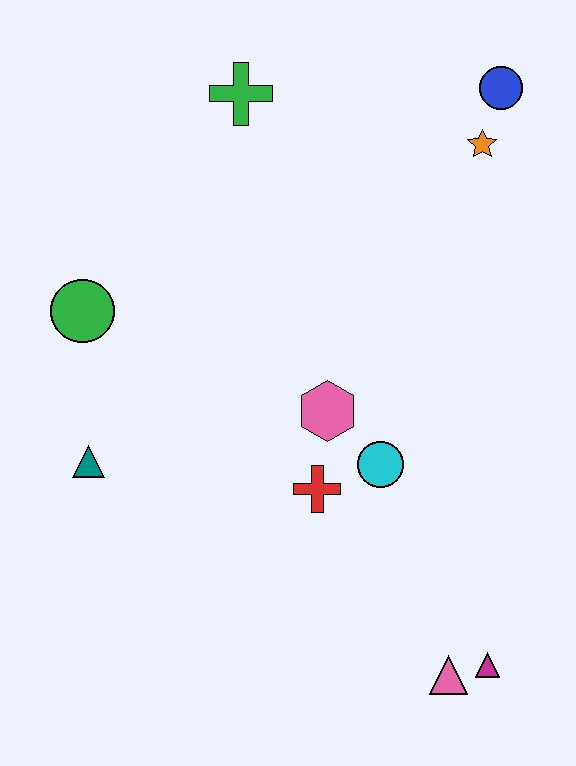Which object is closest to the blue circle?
The orange star is closest to the blue circle.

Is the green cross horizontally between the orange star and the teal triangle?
Yes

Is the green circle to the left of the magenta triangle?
Yes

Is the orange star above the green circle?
Yes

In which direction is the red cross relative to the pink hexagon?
The red cross is below the pink hexagon.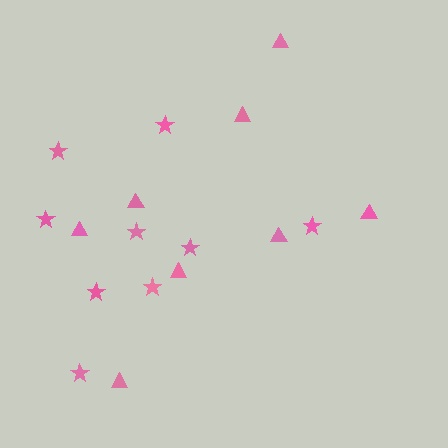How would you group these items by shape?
There are 2 groups: one group of triangles (8) and one group of stars (9).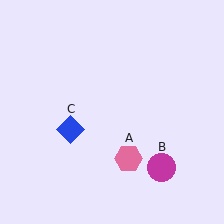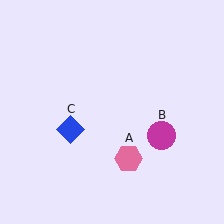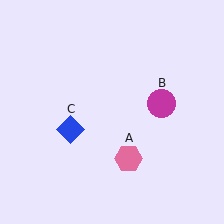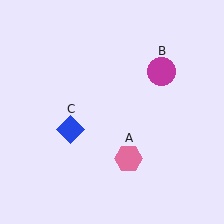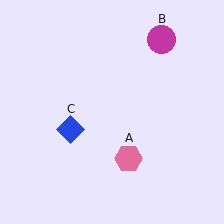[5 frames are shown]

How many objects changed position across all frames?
1 object changed position: magenta circle (object B).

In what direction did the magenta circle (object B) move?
The magenta circle (object B) moved up.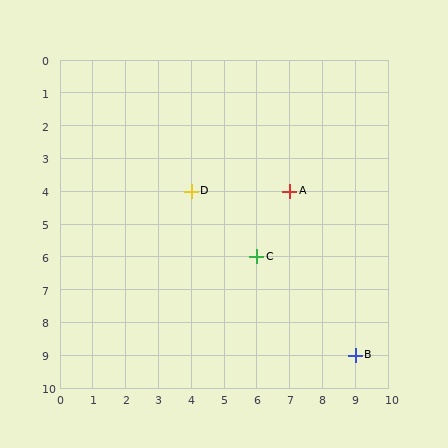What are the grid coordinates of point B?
Point B is at grid coordinates (9, 9).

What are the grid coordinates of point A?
Point A is at grid coordinates (7, 4).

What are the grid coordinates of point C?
Point C is at grid coordinates (6, 6).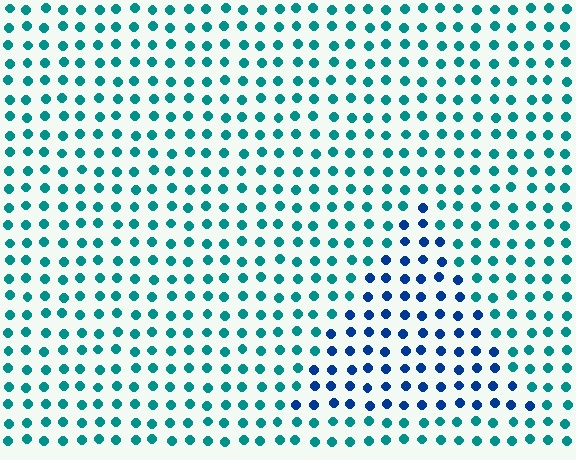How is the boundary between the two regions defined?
The boundary is defined purely by a slight shift in hue (about 41 degrees). Spacing, size, and orientation are identical on both sides.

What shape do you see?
I see a triangle.